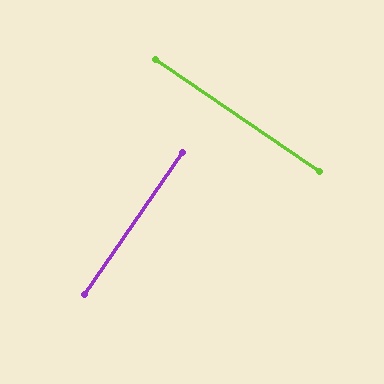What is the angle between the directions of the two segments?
Approximately 90 degrees.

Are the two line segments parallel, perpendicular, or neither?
Perpendicular — they meet at approximately 90°.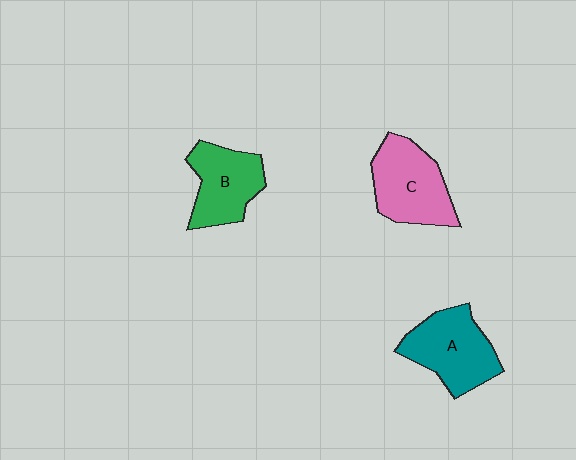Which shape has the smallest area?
Shape B (green).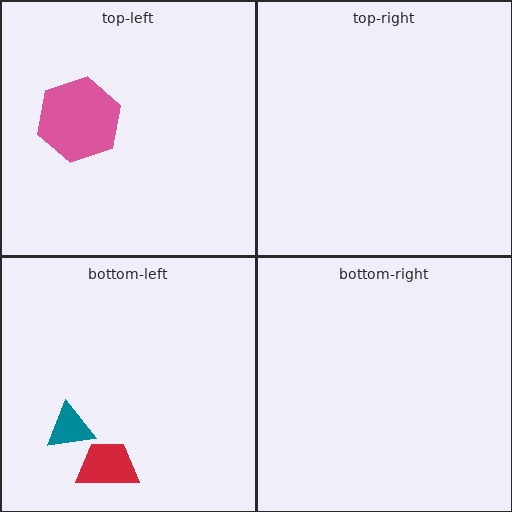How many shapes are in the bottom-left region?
2.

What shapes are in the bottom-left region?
The teal triangle, the red trapezoid.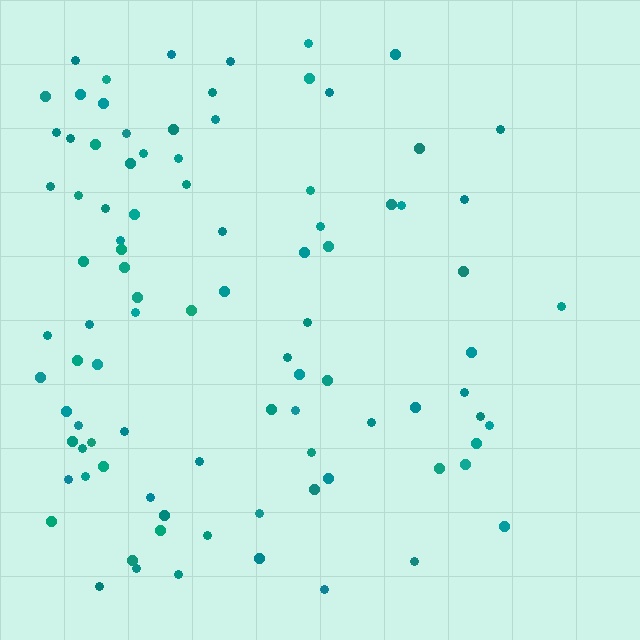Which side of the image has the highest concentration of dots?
The left.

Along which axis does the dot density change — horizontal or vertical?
Horizontal.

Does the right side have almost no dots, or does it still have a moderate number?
Still a moderate number, just noticeably fewer than the left.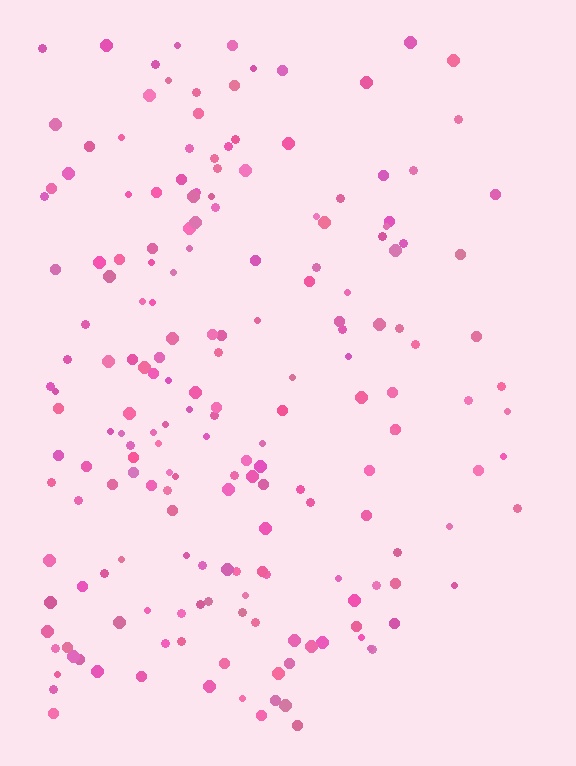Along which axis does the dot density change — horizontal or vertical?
Horizontal.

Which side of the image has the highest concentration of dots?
The left.